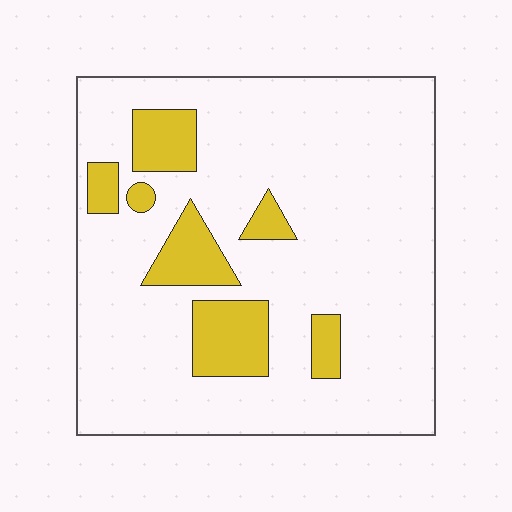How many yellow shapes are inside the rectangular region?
7.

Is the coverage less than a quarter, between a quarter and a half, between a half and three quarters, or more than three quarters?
Less than a quarter.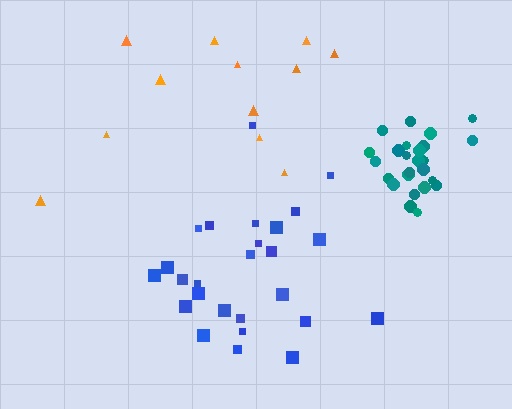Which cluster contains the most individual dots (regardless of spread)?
Blue (26).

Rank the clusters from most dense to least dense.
teal, blue, orange.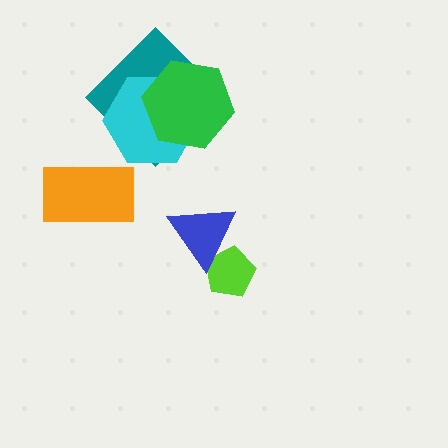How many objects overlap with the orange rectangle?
0 objects overlap with the orange rectangle.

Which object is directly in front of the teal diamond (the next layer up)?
The cyan hexagon is directly in front of the teal diamond.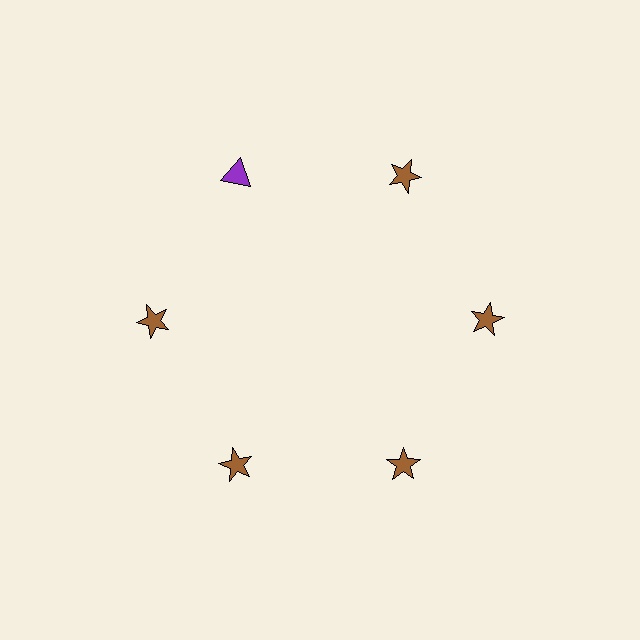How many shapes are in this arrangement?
There are 6 shapes arranged in a ring pattern.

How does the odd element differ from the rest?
It differs in both color (purple instead of brown) and shape (triangle instead of star).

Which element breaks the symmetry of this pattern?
The purple triangle at roughly the 11 o'clock position breaks the symmetry. All other shapes are brown stars.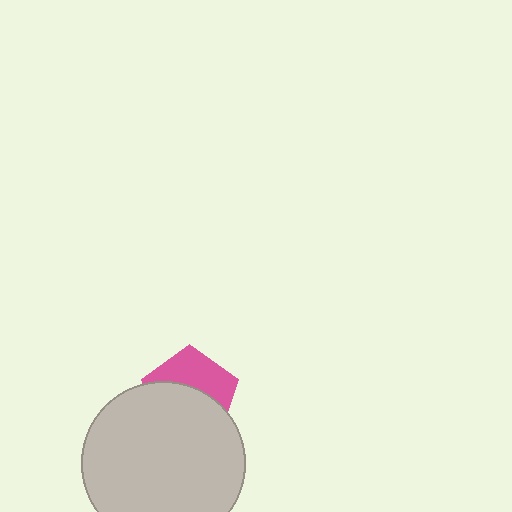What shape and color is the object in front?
The object in front is a light gray circle.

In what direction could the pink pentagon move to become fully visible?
The pink pentagon could move up. That would shift it out from behind the light gray circle entirely.